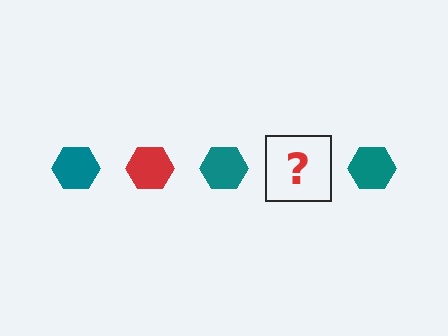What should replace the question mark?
The question mark should be replaced with a red hexagon.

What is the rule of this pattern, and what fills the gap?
The rule is that the pattern cycles through teal, red hexagons. The gap should be filled with a red hexagon.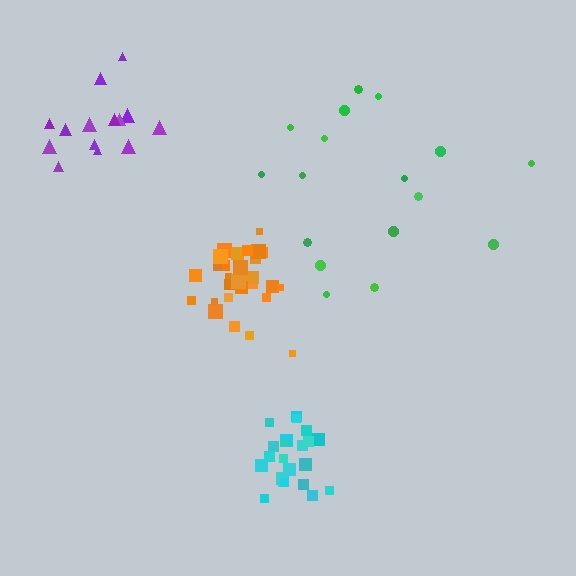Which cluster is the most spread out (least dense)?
Green.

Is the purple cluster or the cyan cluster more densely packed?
Cyan.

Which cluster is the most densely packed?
Orange.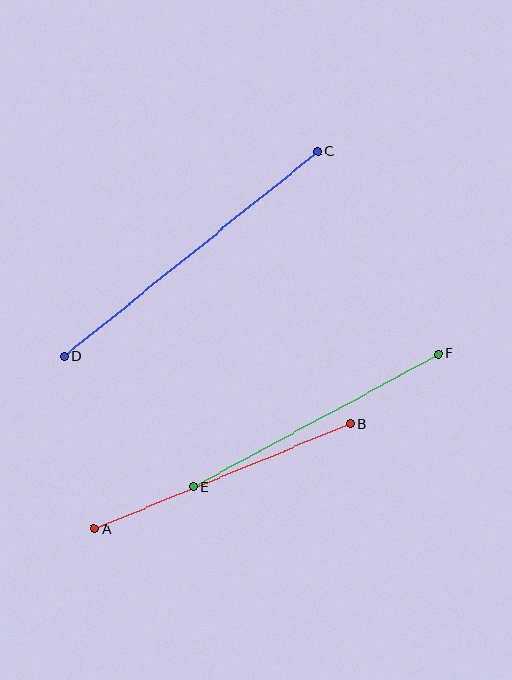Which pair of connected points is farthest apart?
Points C and D are farthest apart.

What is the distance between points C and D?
The distance is approximately 326 pixels.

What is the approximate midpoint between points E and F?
The midpoint is at approximately (316, 420) pixels.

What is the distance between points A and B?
The distance is approximately 277 pixels.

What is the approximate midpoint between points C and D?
The midpoint is at approximately (191, 254) pixels.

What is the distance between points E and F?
The distance is approximately 279 pixels.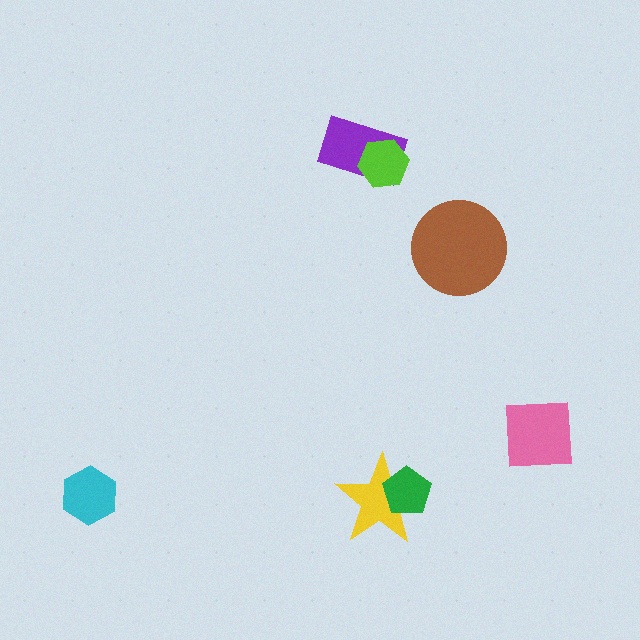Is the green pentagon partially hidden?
No, no other shape covers it.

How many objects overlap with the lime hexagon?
1 object overlaps with the lime hexagon.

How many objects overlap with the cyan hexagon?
0 objects overlap with the cyan hexagon.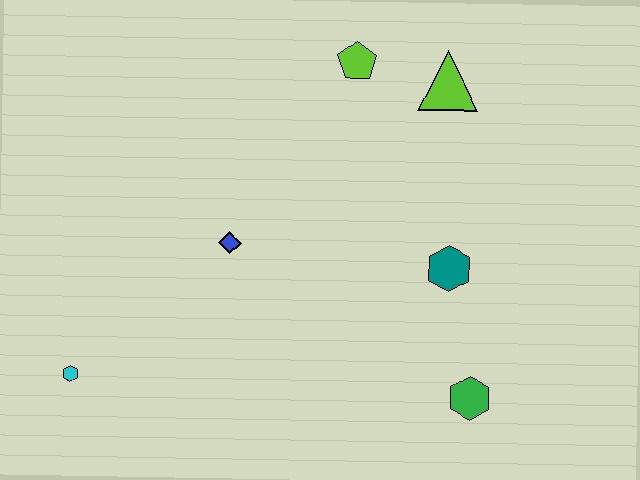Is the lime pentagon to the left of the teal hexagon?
Yes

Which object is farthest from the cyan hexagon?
The lime triangle is farthest from the cyan hexagon.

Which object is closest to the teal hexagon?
The green hexagon is closest to the teal hexagon.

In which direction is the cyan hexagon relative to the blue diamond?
The cyan hexagon is to the left of the blue diamond.